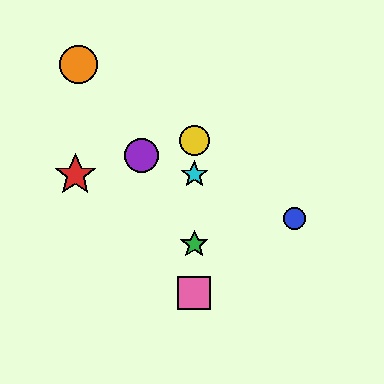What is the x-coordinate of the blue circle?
The blue circle is at x≈295.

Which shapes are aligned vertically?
The green star, the yellow circle, the cyan star, the pink square are aligned vertically.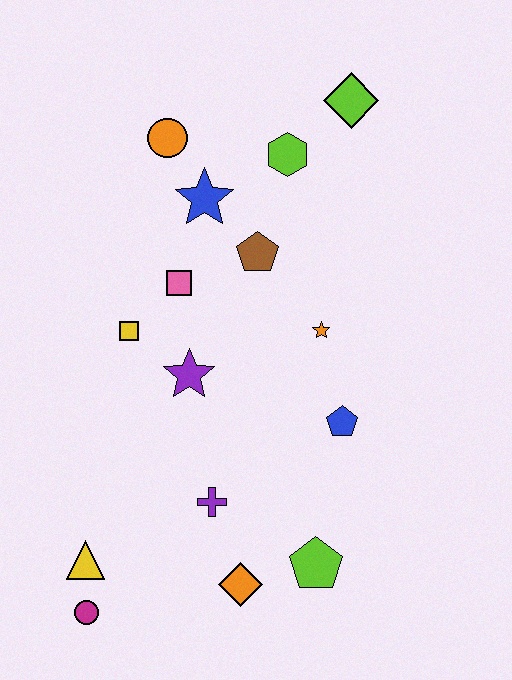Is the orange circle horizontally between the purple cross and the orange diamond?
No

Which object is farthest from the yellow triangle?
The lime diamond is farthest from the yellow triangle.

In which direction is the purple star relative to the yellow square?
The purple star is to the right of the yellow square.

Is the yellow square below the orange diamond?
No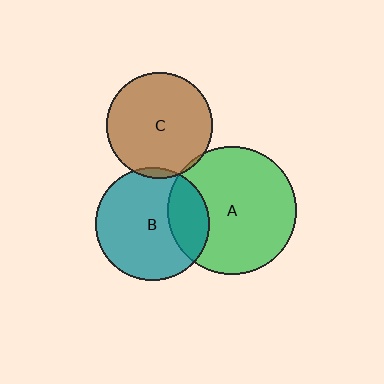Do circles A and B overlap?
Yes.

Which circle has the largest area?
Circle A (green).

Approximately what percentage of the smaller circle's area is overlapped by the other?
Approximately 25%.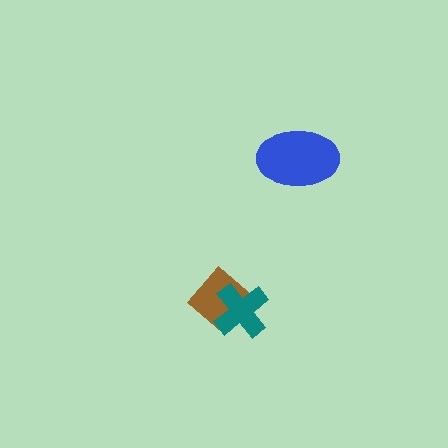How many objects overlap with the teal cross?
1 object overlaps with the teal cross.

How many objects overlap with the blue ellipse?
0 objects overlap with the blue ellipse.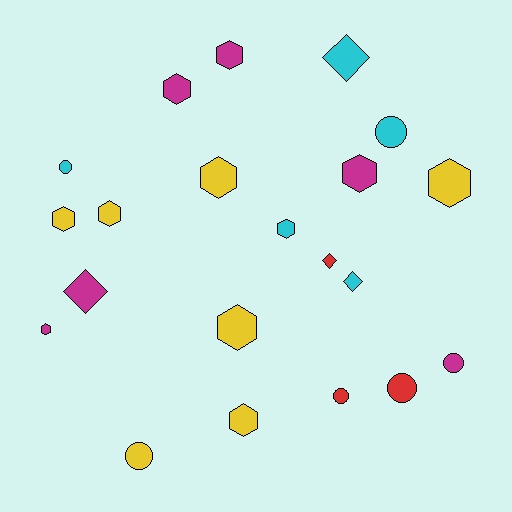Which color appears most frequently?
Yellow, with 7 objects.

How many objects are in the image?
There are 21 objects.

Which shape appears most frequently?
Hexagon, with 11 objects.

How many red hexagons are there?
There are no red hexagons.